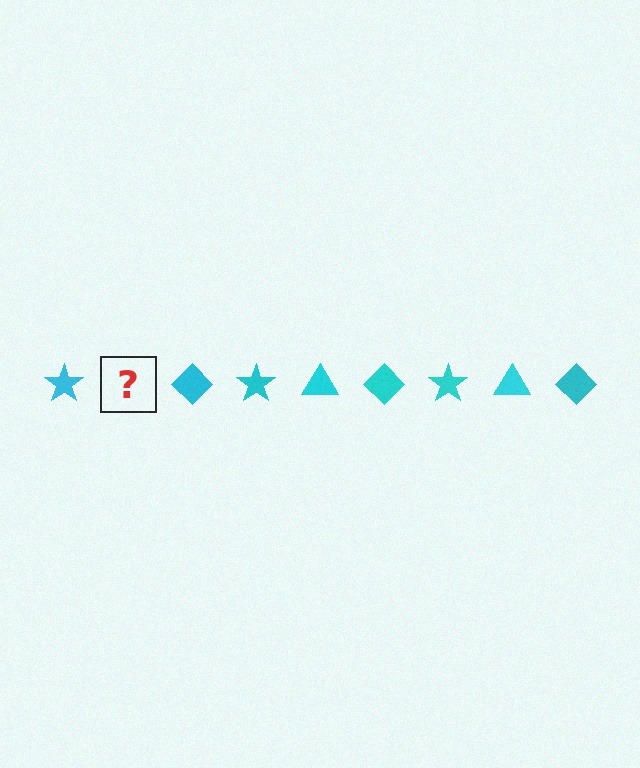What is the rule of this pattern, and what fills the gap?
The rule is that the pattern cycles through star, triangle, diamond shapes in cyan. The gap should be filled with a cyan triangle.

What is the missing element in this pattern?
The missing element is a cyan triangle.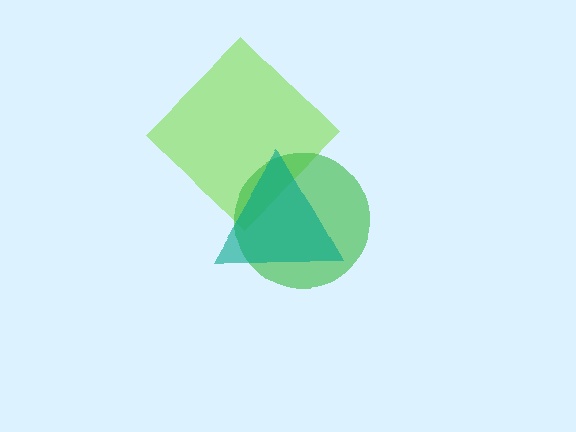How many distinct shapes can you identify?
There are 3 distinct shapes: a lime diamond, a green circle, a teal triangle.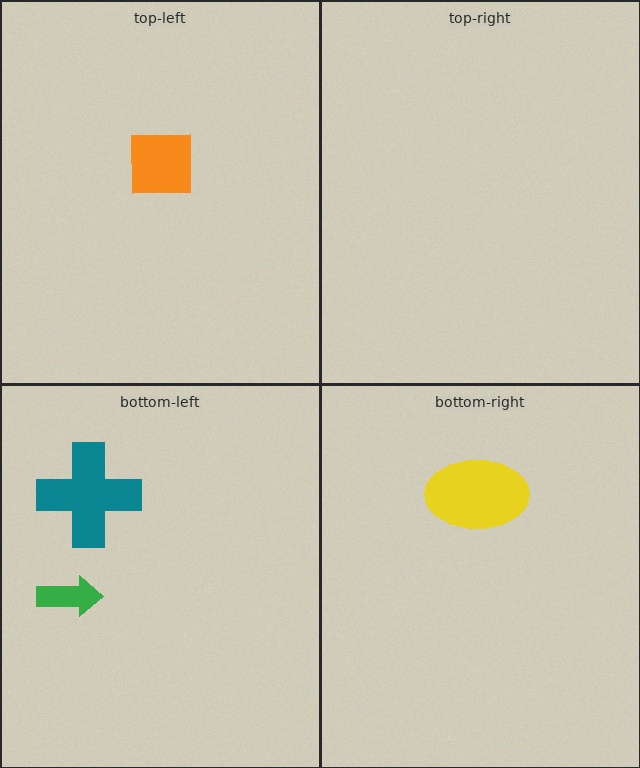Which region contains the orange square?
The top-left region.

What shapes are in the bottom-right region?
The yellow ellipse.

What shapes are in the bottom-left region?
The green arrow, the teal cross.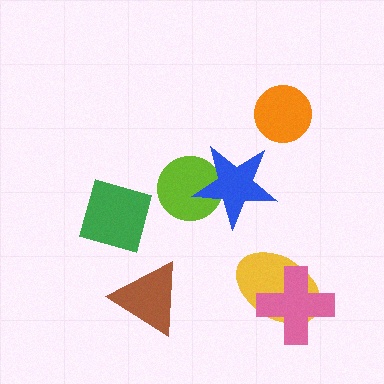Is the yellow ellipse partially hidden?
Yes, it is partially covered by another shape.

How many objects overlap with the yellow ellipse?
1 object overlaps with the yellow ellipse.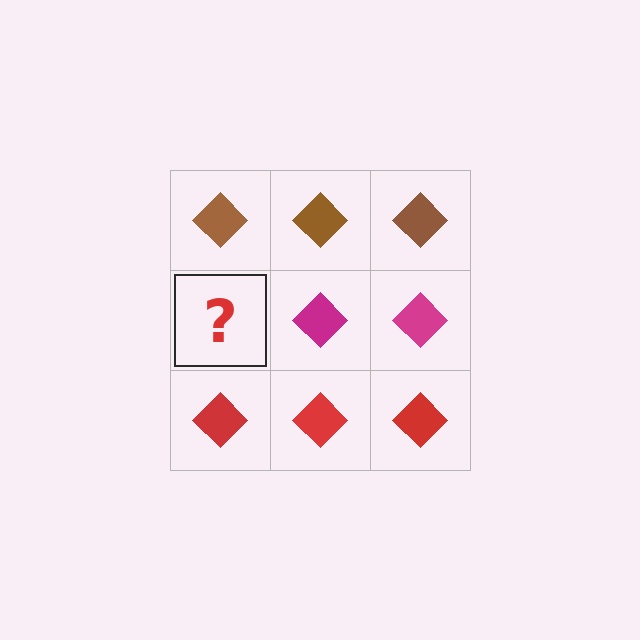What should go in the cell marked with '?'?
The missing cell should contain a magenta diamond.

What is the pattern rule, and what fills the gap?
The rule is that each row has a consistent color. The gap should be filled with a magenta diamond.